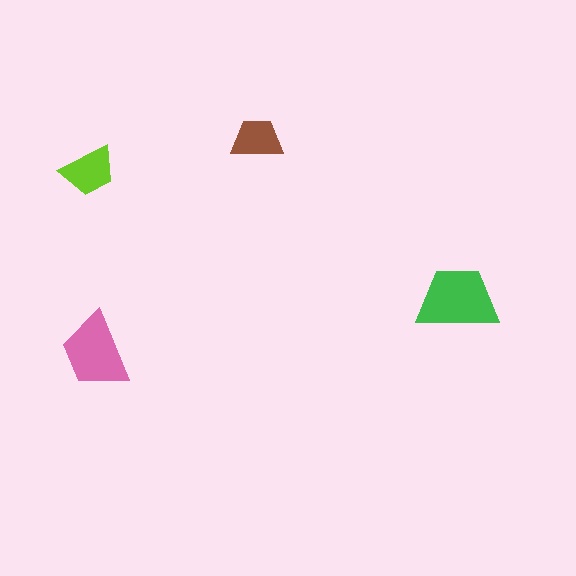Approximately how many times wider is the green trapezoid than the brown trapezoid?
About 1.5 times wider.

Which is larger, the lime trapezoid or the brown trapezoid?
The lime one.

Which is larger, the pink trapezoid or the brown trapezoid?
The pink one.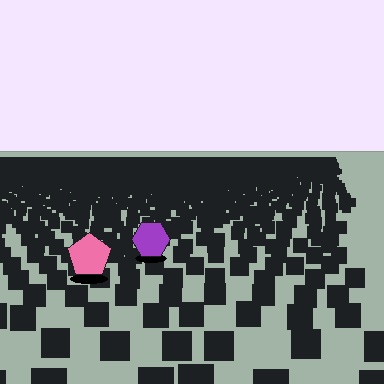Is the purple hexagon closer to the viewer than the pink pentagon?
No. The pink pentagon is closer — you can tell from the texture gradient: the ground texture is coarser near it.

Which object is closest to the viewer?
The pink pentagon is closest. The texture marks near it are larger and more spread out.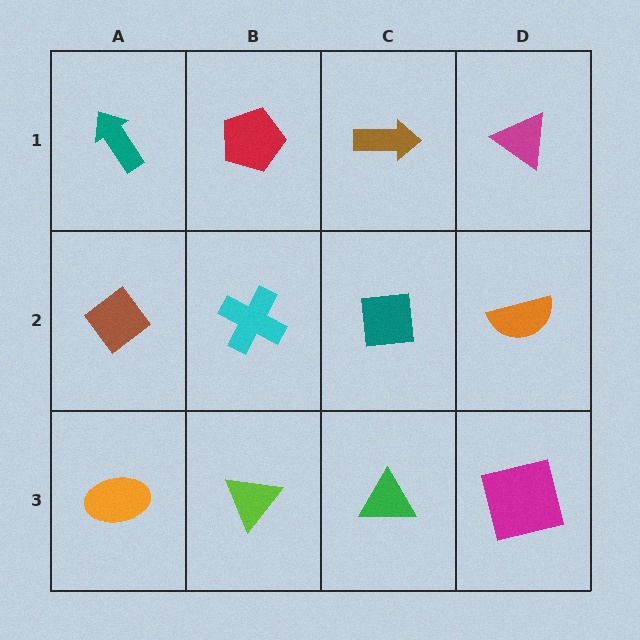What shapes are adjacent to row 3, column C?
A teal square (row 2, column C), a lime triangle (row 3, column B), a magenta square (row 3, column D).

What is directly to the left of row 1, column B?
A teal arrow.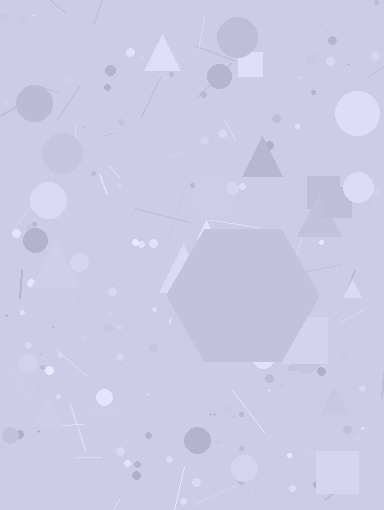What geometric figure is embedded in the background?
A hexagon is embedded in the background.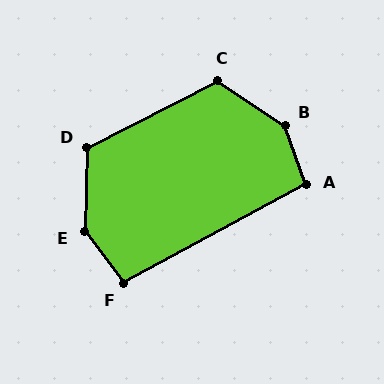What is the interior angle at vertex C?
Approximately 119 degrees (obtuse).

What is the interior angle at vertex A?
Approximately 99 degrees (obtuse).